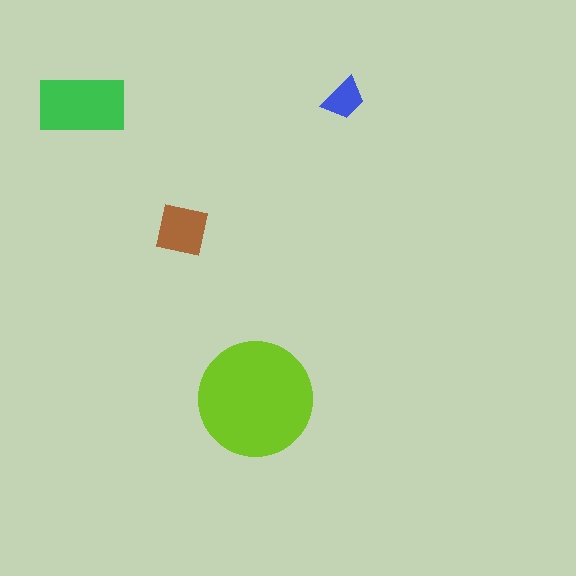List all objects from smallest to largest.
The blue trapezoid, the brown square, the green rectangle, the lime circle.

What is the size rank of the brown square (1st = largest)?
3rd.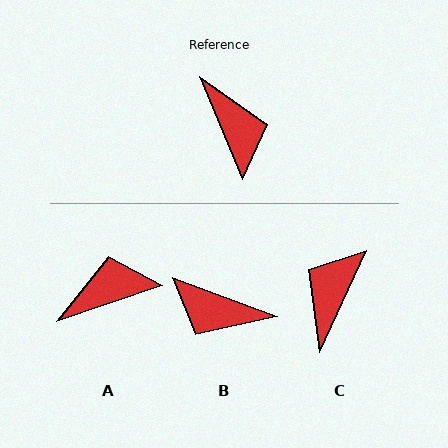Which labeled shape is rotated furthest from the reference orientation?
C, about 133 degrees away.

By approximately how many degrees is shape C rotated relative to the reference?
Approximately 133 degrees counter-clockwise.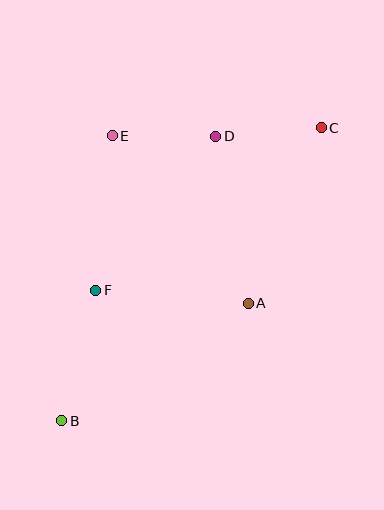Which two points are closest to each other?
Points D and E are closest to each other.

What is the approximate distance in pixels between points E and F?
The distance between E and F is approximately 156 pixels.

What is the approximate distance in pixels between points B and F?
The distance between B and F is approximately 135 pixels.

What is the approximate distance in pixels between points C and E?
The distance between C and E is approximately 209 pixels.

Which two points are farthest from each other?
Points B and C are farthest from each other.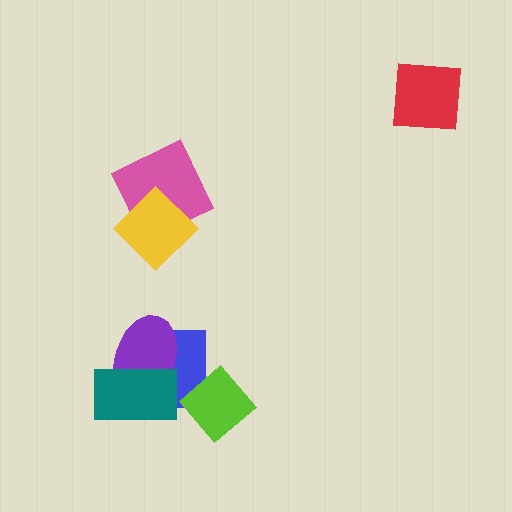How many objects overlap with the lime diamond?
0 objects overlap with the lime diamond.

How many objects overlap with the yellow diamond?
1 object overlaps with the yellow diamond.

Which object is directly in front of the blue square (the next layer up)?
The purple ellipse is directly in front of the blue square.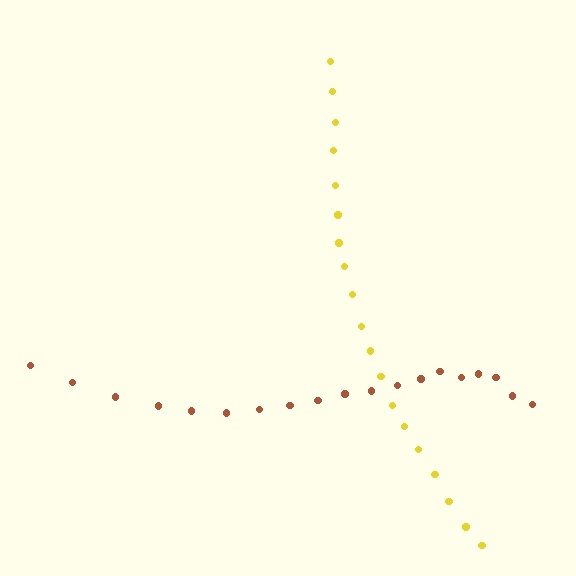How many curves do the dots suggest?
There are 2 distinct paths.